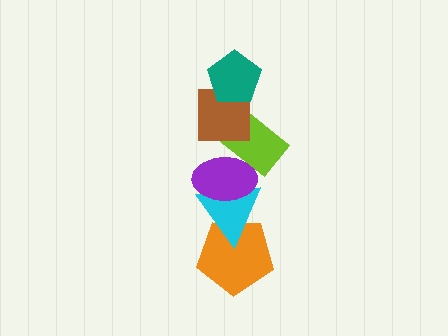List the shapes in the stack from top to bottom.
From top to bottom: the teal pentagon, the brown square, the lime rectangle, the purple ellipse, the cyan triangle, the orange pentagon.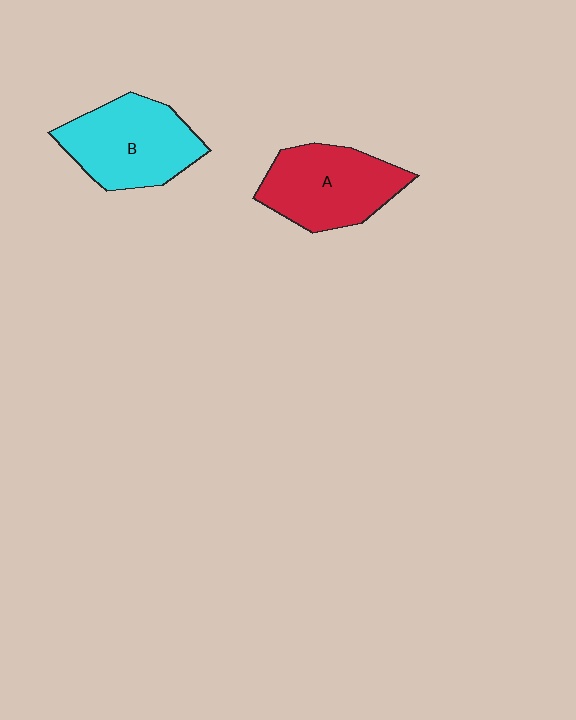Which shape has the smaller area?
Shape A (red).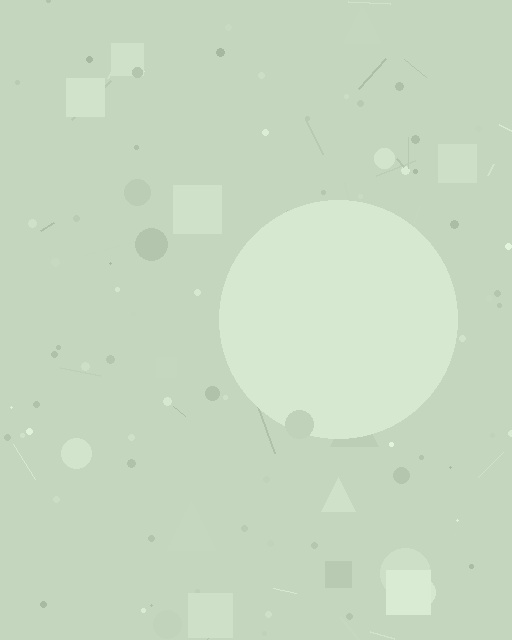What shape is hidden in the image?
A circle is hidden in the image.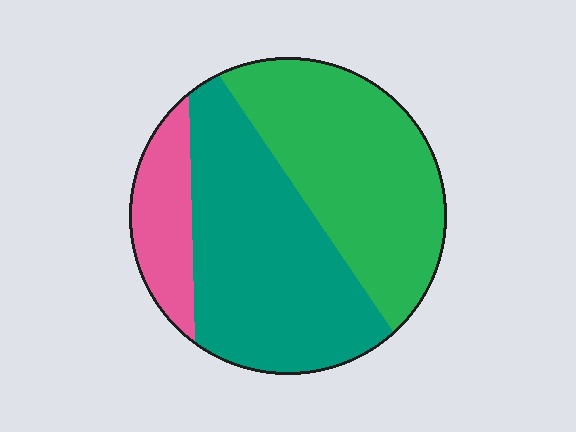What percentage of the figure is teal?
Teal covers about 45% of the figure.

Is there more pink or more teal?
Teal.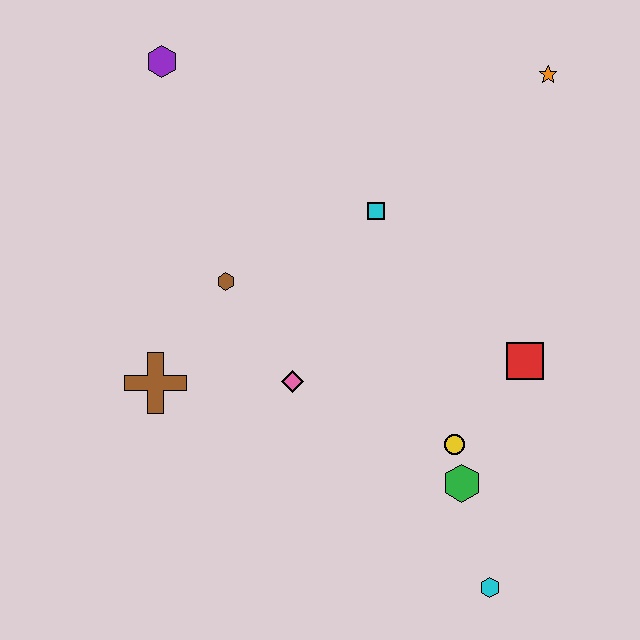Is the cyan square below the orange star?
Yes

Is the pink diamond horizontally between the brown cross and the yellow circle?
Yes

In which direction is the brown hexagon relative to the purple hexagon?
The brown hexagon is below the purple hexagon.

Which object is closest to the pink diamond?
The brown hexagon is closest to the pink diamond.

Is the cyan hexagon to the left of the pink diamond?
No